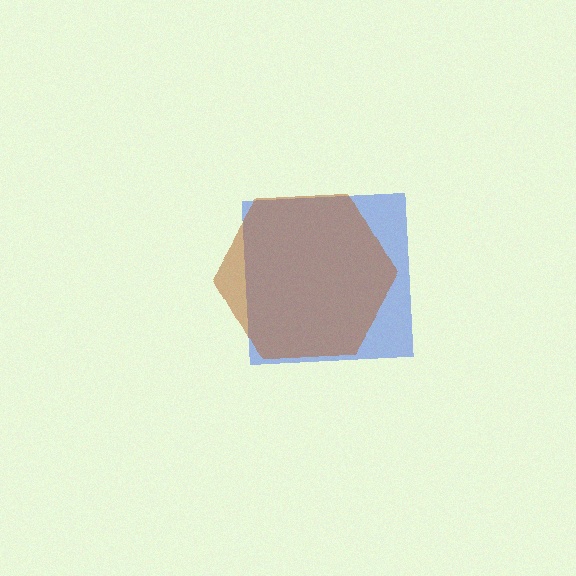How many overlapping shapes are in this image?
There are 2 overlapping shapes in the image.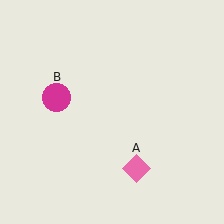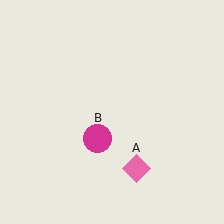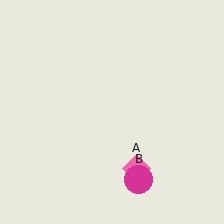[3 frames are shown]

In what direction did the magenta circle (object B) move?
The magenta circle (object B) moved down and to the right.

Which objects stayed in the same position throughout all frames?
Pink diamond (object A) remained stationary.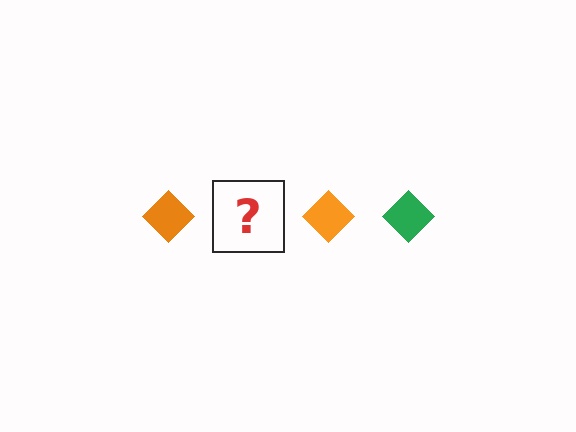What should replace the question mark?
The question mark should be replaced with a green diamond.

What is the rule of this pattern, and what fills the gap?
The rule is that the pattern cycles through orange, green diamonds. The gap should be filled with a green diamond.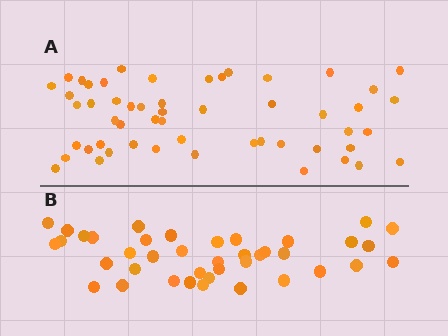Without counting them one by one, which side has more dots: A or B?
Region A (the top region) has more dots.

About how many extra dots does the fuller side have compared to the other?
Region A has approximately 15 more dots than region B.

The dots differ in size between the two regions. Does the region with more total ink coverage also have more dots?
No. Region B has more total ink coverage because its dots are larger, but region A actually contains more individual dots. Total area can be misleading — the number of items is what matters here.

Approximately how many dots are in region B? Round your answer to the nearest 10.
About 40 dots.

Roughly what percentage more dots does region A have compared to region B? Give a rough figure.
About 30% more.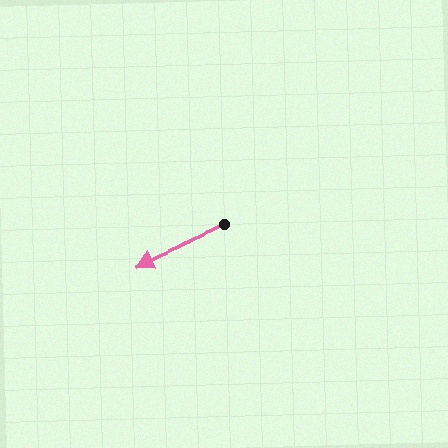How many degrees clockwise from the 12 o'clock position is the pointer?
Approximately 245 degrees.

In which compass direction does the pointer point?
Southwest.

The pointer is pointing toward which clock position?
Roughly 8 o'clock.